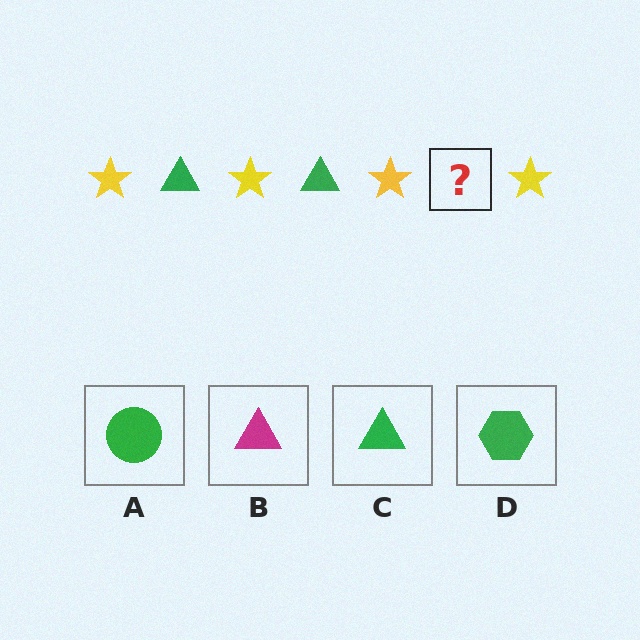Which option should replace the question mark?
Option C.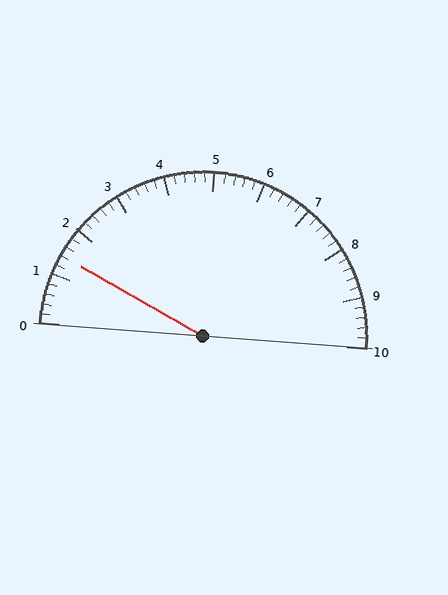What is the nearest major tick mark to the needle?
The nearest major tick mark is 1.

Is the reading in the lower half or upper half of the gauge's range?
The reading is in the lower half of the range (0 to 10).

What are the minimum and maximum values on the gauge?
The gauge ranges from 0 to 10.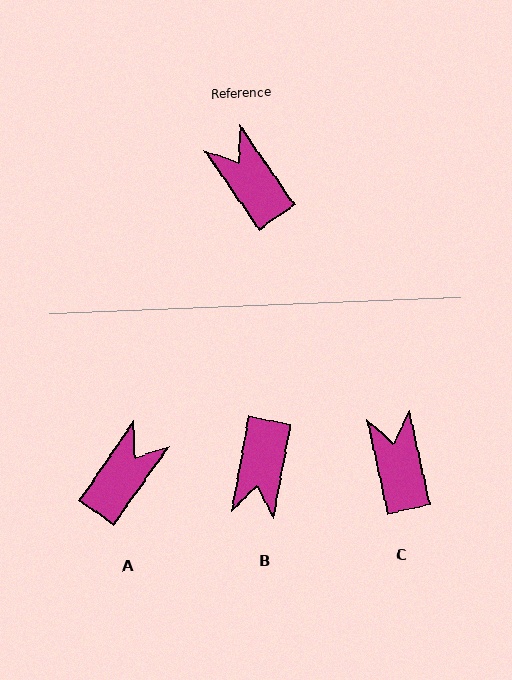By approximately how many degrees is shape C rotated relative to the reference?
Approximately 23 degrees clockwise.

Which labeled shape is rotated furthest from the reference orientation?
B, about 134 degrees away.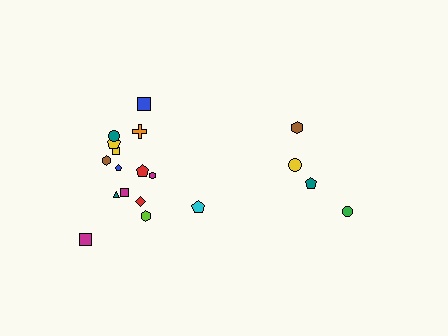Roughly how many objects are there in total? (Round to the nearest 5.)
Roughly 20 objects in total.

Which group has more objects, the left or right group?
The left group.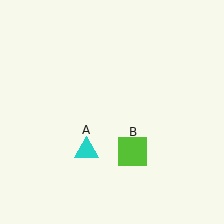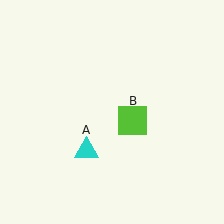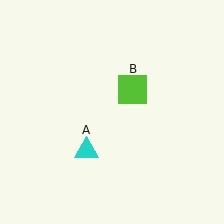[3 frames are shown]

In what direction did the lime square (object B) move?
The lime square (object B) moved up.